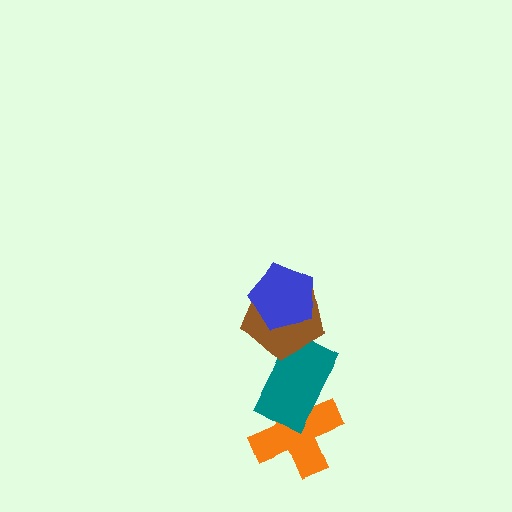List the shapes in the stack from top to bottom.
From top to bottom: the blue pentagon, the brown pentagon, the teal rectangle, the orange cross.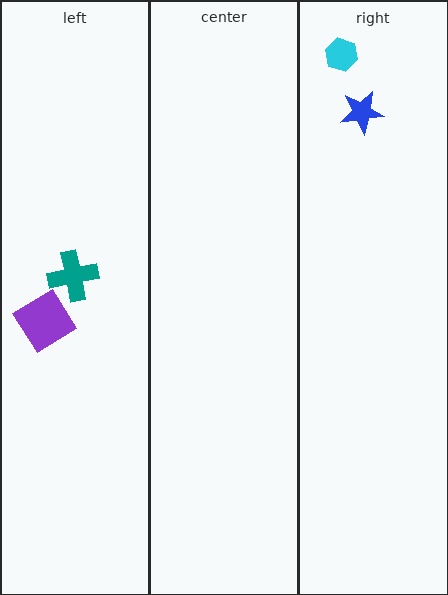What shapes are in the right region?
The blue star, the cyan hexagon.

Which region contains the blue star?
The right region.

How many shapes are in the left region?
2.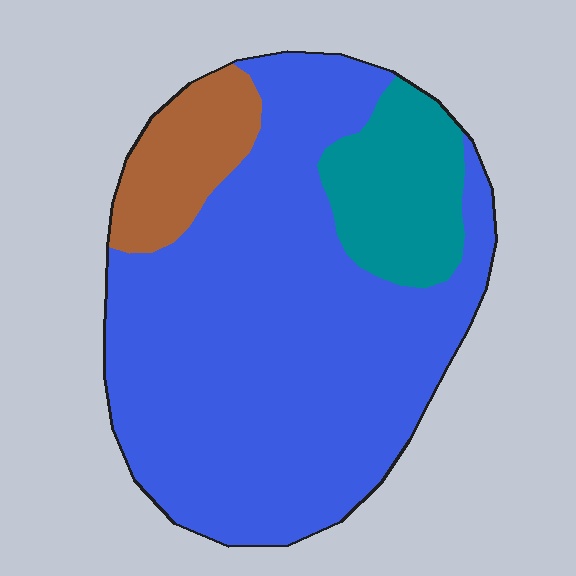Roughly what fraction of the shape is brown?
Brown takes up about one tenth (1/10) of the shape.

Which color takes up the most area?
Blue, at roughly 75%.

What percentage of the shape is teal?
Teal covers about 15% of the shape.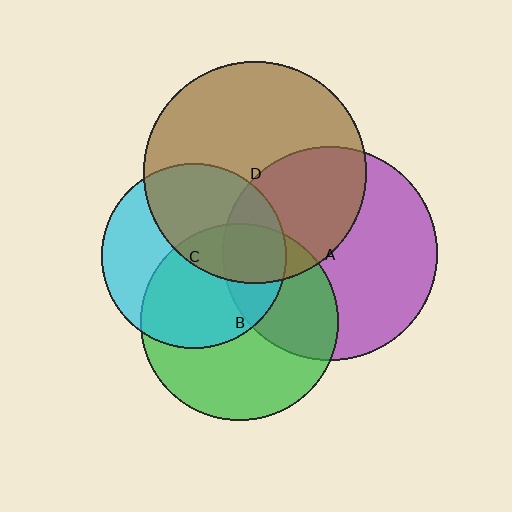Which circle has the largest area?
Circle D (brown).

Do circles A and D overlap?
Yes.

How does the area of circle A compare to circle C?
Approximately 1.3 times.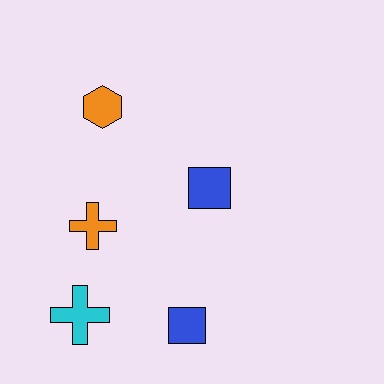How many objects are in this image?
There are 5 objects.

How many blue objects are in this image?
There are 2 blue objects.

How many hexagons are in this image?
There is 1 hexagon.